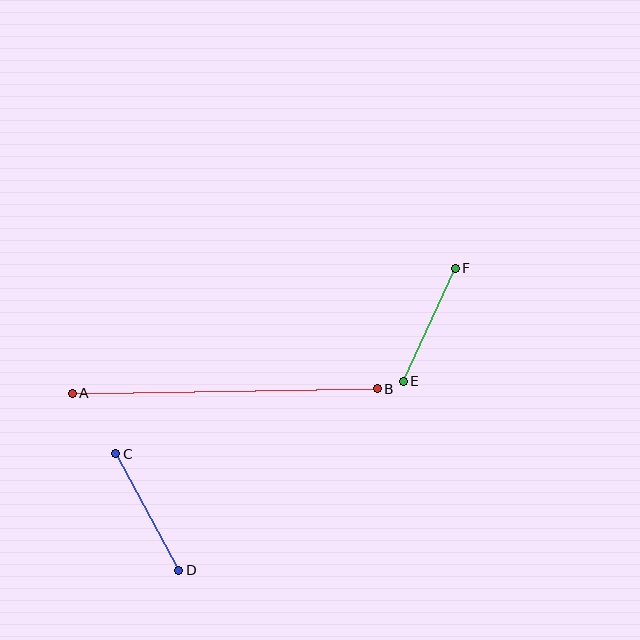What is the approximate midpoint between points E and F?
The midpoint is at approximately (429, 325) pixels.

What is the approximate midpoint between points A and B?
The midpoint is at approximately (225, 391) pixels.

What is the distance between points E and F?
The distance is approximately 124 pixels.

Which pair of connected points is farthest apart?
Points A and B are farthest apart.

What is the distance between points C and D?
The distance is approximately 133 pixels.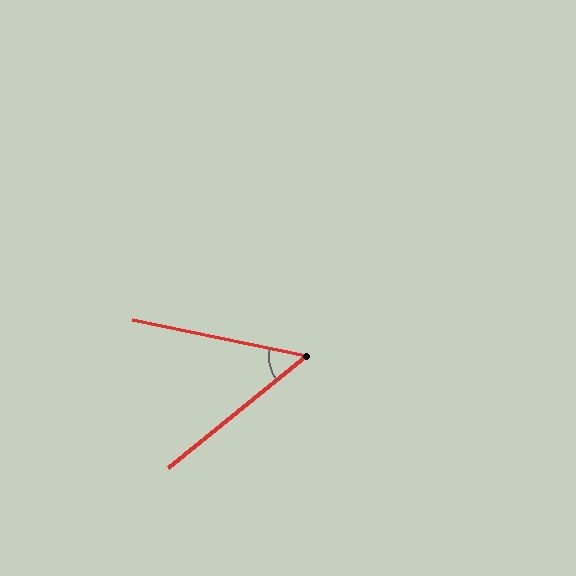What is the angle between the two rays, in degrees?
Approximately 51 degrees.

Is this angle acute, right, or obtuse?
It is acute.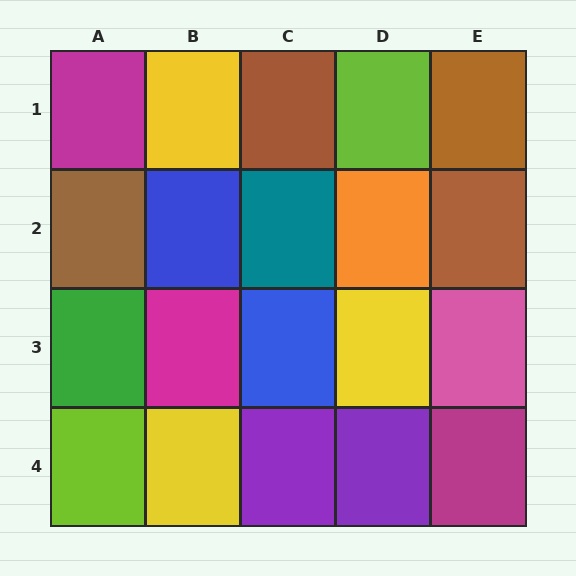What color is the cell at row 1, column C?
Brown.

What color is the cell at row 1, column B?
Yellow.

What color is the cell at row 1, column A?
Magenta.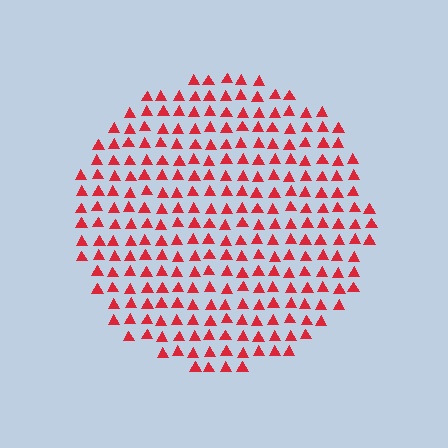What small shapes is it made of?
It is made of small triangles.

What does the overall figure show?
The overall figure shows a circle.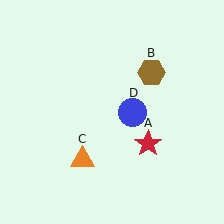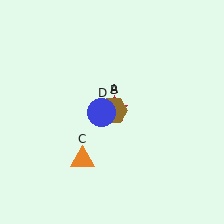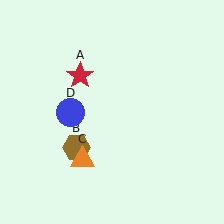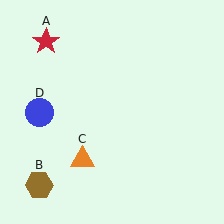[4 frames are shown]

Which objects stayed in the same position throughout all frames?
Orange triangle (object C) remained stationary.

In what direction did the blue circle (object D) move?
The blue circle (object D) moved left.